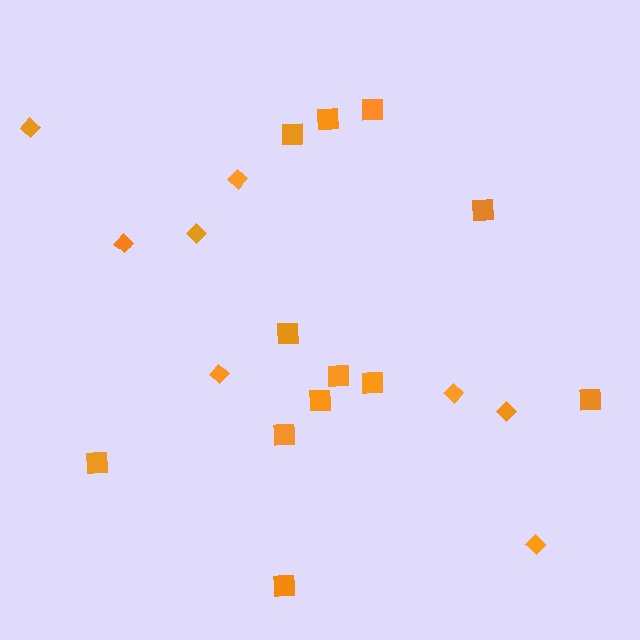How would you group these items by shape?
There are 2 groups: one group of squares (12) and one group of diamonds (8).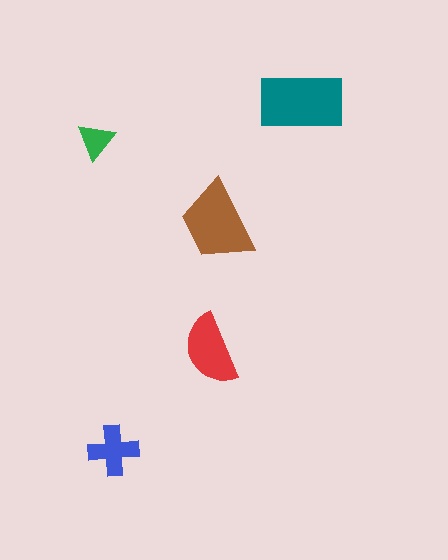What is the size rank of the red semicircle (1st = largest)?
3rd.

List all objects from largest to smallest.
The teal rectangle, the brown trapezoid, the red semicircle, the blue cross, the green triangle.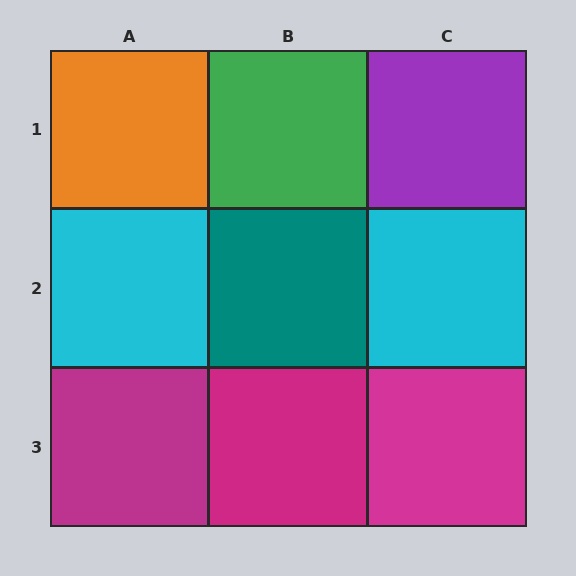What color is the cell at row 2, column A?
Cyan.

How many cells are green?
1 cell is green.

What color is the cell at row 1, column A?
Orange.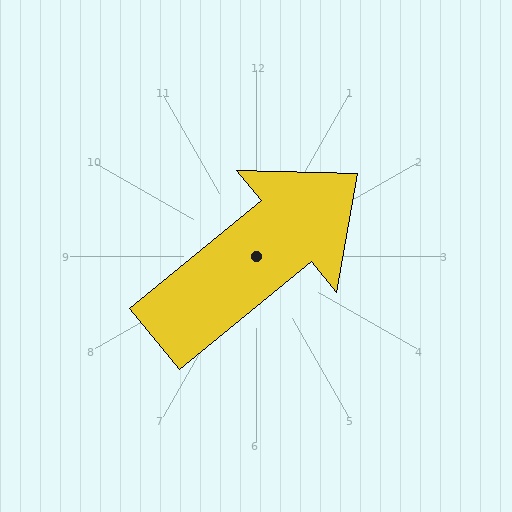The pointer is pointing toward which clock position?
Roughly 2 o'clock.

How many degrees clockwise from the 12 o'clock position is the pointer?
Approximately 51 degrees.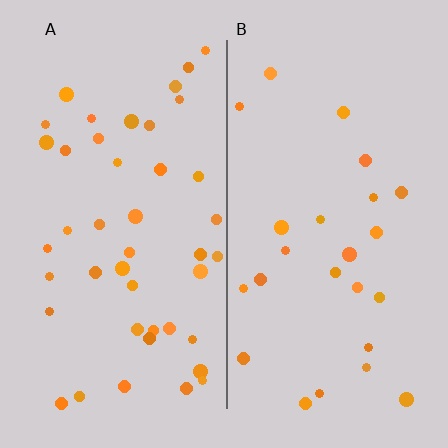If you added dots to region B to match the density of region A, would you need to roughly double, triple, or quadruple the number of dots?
Approximately double.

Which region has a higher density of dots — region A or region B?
A (the left).